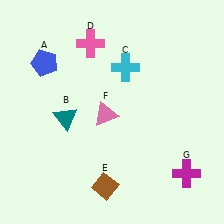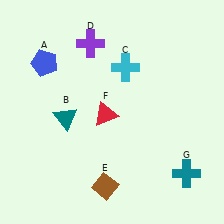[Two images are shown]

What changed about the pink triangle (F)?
In Image 1, F is pink. In Image 2, it changed to red.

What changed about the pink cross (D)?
In Image 1, D is pink. In Image 2, it changed to purple.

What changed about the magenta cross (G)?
In Image 1, G is magenta. In Image 2, it changed to teal.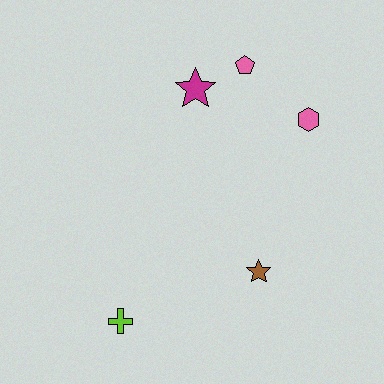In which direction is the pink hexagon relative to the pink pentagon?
The pink hexagon is to the right of the pink pentagon.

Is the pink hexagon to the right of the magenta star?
Yes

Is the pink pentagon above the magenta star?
Yes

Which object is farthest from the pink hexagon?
The lime cross is farthest from the pink hexagon.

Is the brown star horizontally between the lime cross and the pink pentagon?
No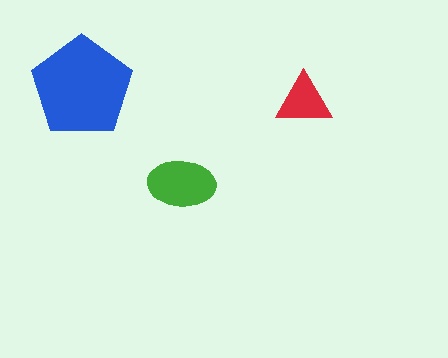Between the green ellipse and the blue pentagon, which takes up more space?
The blue pentagon.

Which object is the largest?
The blue pentagon.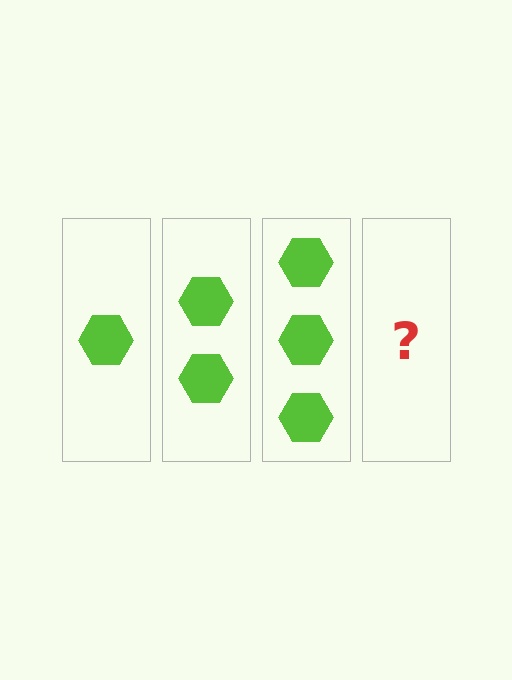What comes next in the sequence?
The next element should be 4 hexagons.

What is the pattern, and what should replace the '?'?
The pattern is that each step adds one more hexagon. The '?' should be 4 hexagons.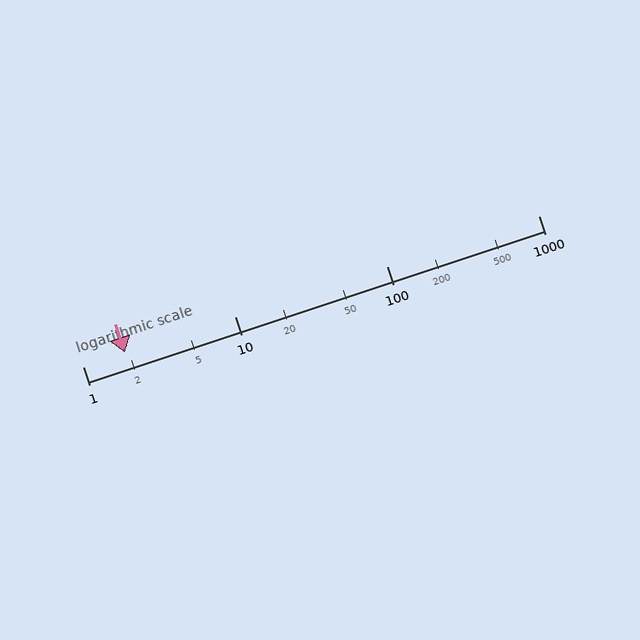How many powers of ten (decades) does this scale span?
The scale spans 3 decades, from 1 to 1000.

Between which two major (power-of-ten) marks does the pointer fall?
The pointer is between 1 and 10.